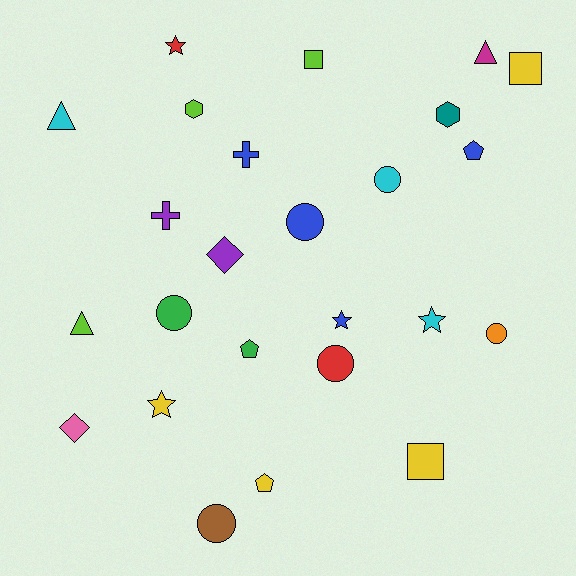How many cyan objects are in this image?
There are 3 cyan objects.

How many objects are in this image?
There are 25 objects.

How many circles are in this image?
There are 6 circles.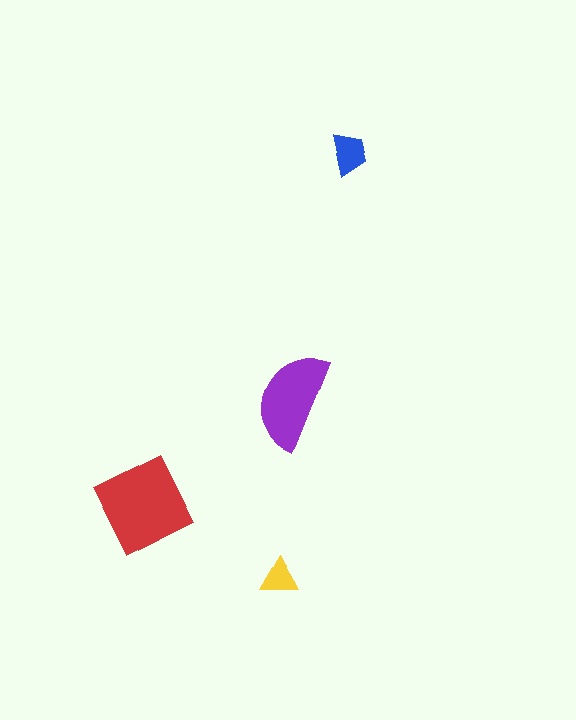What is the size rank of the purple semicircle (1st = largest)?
2nd.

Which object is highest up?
The blue trapezoid is topmost.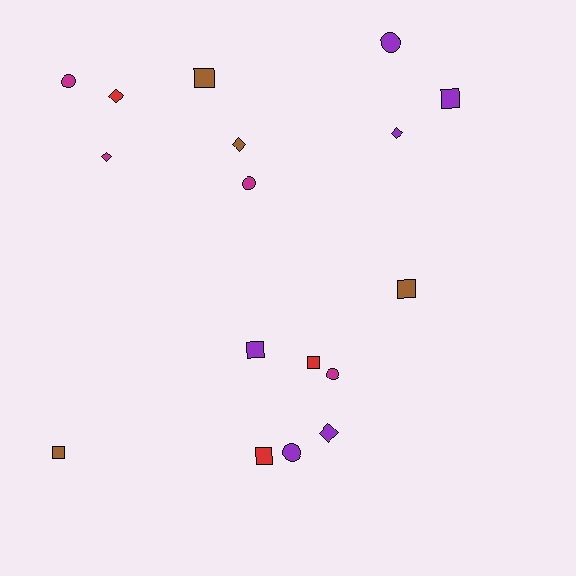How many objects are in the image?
There are 17 objects.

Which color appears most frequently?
Purple, with 6 objects.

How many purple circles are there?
There are 2 purple circles.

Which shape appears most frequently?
Square, with 7 objects.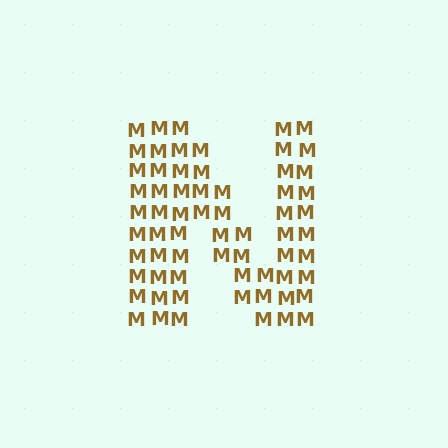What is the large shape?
The large shape is the letter N.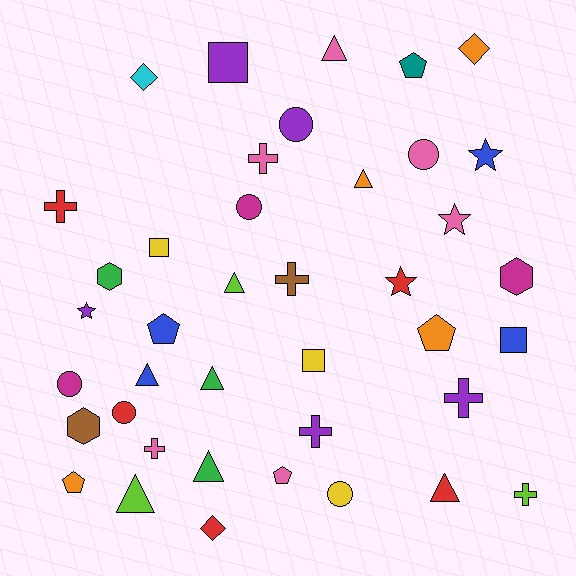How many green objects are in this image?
There are 3 green objects.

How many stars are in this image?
There are 4 stars.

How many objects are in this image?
There are 40 objects.